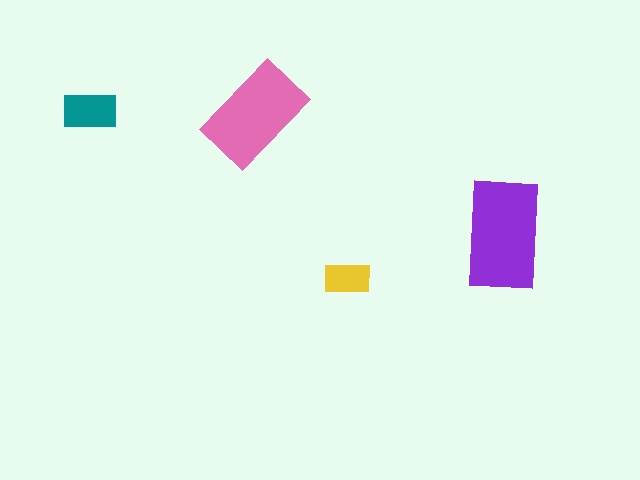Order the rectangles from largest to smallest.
the purple one, the pink one, the teal one, the yellow one.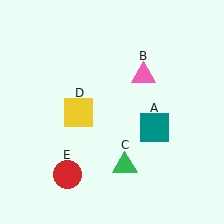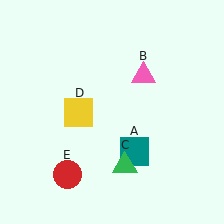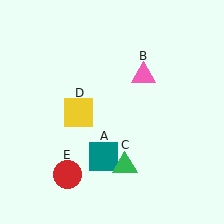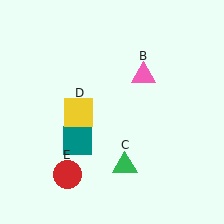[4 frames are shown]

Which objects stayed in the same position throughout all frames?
Pink triangle (object B) and green triangle (object C) and yellow square (object D) and red circle (object E) remained stationary.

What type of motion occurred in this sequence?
The teal square (object A) rotated clockwise around the center of the scene.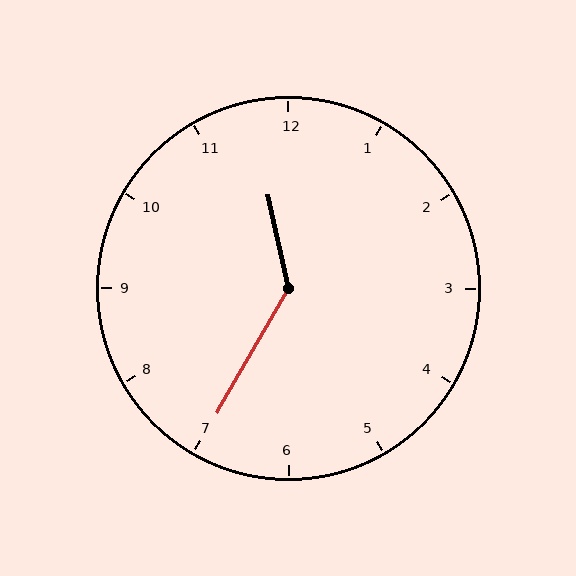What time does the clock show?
11:35.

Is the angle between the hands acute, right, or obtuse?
It is obtuse.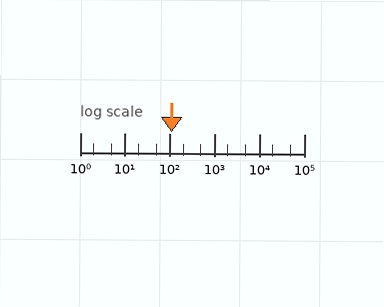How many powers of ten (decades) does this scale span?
The scale spans 5 decades, from 1 to 100000.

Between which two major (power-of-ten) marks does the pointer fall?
The pointer is between 100 and 1000.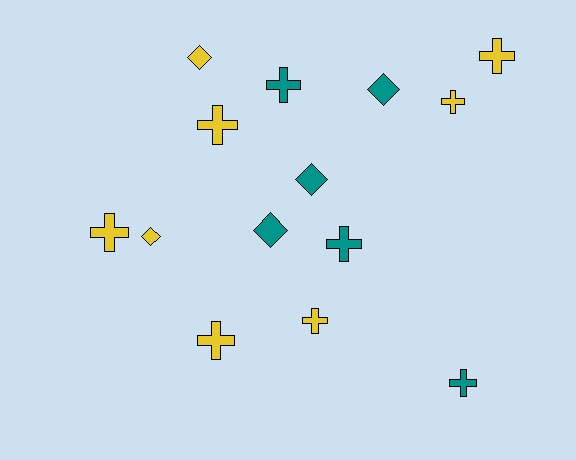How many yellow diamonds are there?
There are 2 yellow diamonds.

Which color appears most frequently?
Yellow, with 8 objects.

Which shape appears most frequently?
Cross, with 9 objects.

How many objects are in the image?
There are 14 objects.